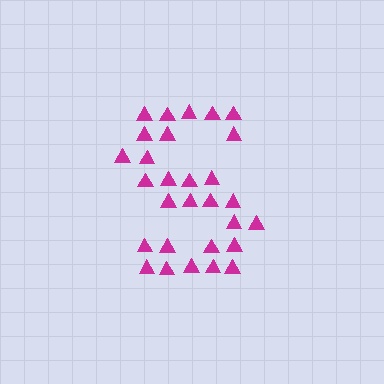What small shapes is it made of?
It is made of small triangles.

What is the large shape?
The large shape is the letter S.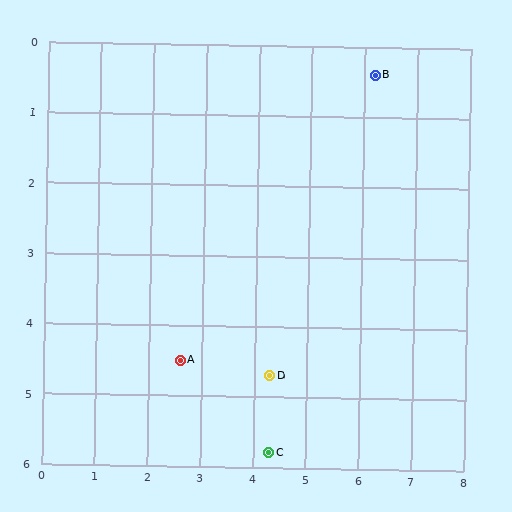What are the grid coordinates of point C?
Point C is at approximately (4.3, 5.8).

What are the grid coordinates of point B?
Point B is at approximately (6.2, 0.4).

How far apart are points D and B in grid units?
Points D and B are about 4.7 grid units apart.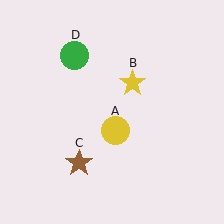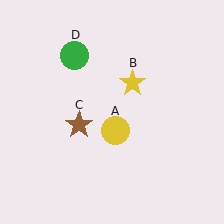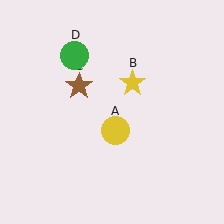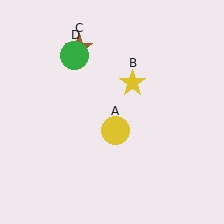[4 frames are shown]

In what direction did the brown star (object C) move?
The brown star (object C) moved up.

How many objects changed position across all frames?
1 object changed position: brown star (object C).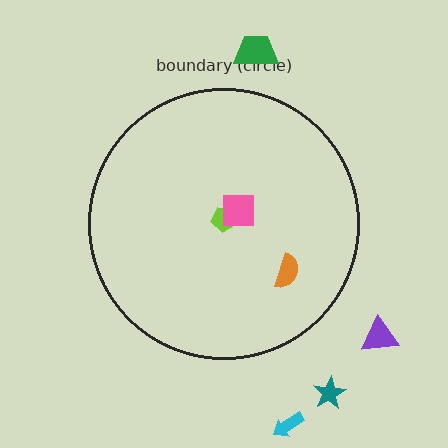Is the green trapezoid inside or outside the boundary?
Outside.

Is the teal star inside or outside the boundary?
Outside.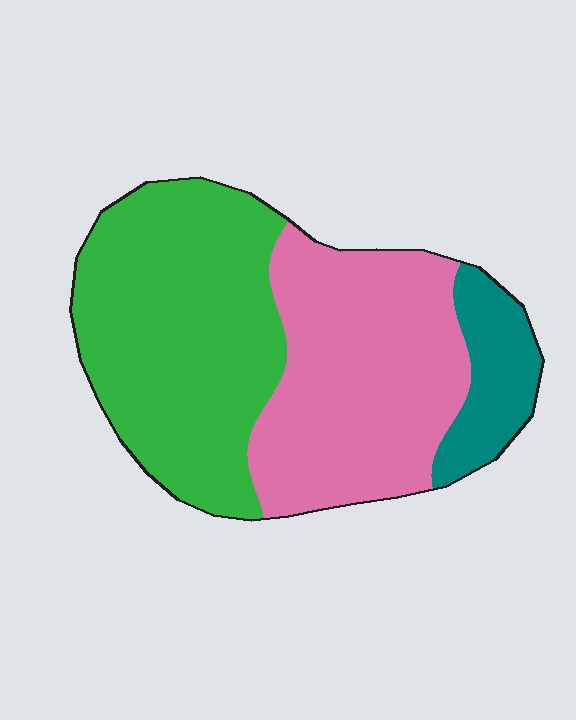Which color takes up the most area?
Green, at roughly 45%.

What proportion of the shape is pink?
Pink takes up about two fifths (2/5) of the shape.